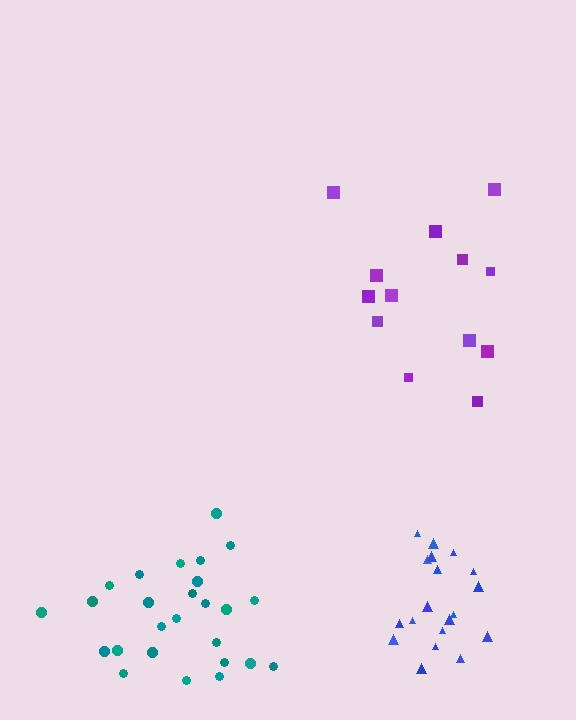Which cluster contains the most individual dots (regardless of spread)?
Teal (26).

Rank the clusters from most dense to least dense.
blue, teal, purple.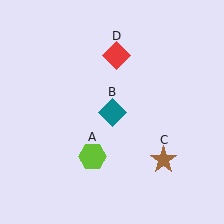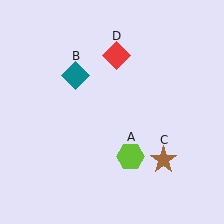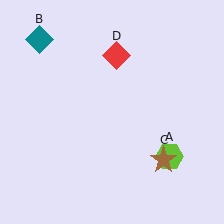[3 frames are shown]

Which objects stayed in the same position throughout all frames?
Brown star (object C) and red diamond (object D) remained stationary.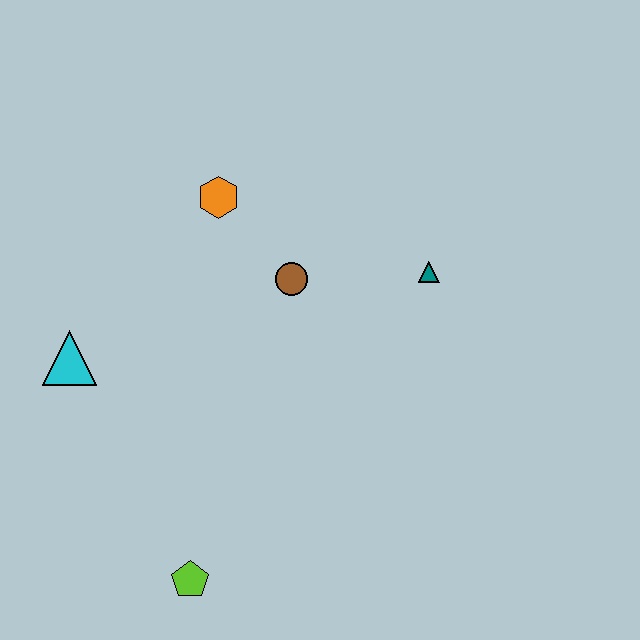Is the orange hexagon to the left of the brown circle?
Yes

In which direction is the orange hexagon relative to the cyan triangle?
The orange hexagon is above the cyan triangle.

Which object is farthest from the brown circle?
The lime pentagon is farthest from the brown circle.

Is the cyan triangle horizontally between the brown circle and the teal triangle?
No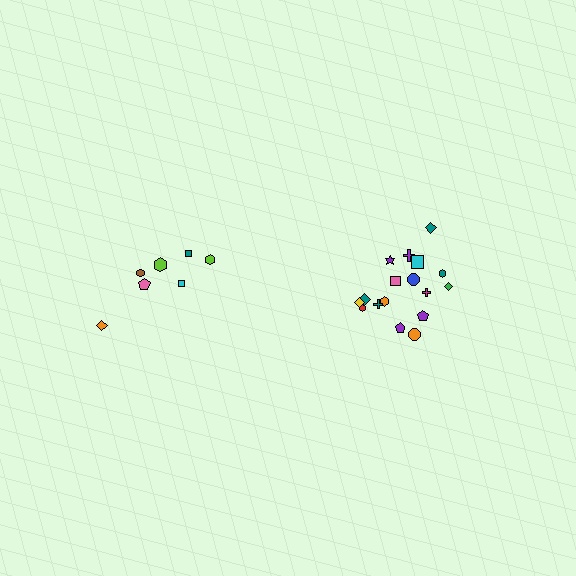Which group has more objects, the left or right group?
The right group.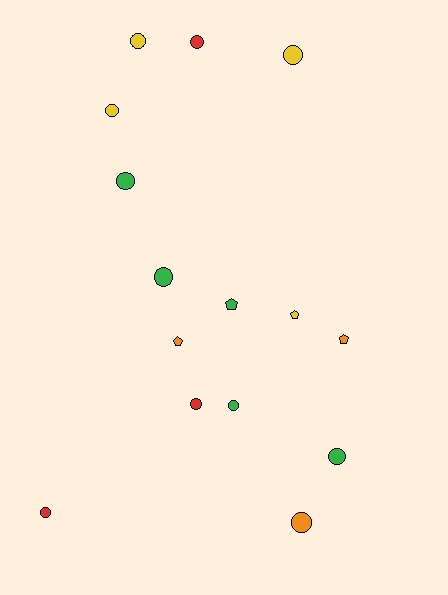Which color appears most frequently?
Green, with 5 objects.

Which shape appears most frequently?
Circle, with 11 objects.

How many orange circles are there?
There is 1 orange circle.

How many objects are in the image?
There are 15 objects.